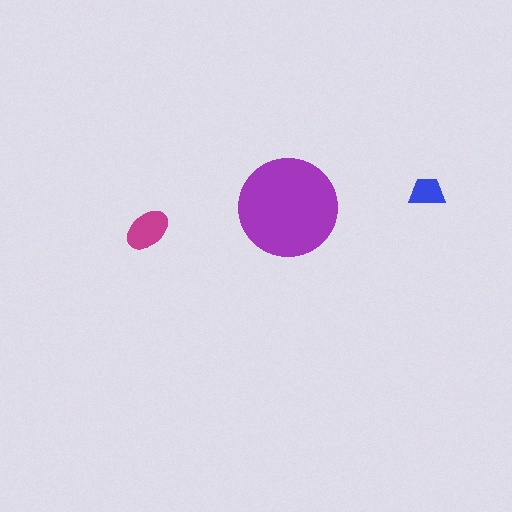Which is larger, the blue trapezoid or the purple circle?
The purple circle.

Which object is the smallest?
The blue trapezoid.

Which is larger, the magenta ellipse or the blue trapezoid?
The magenta ellipse.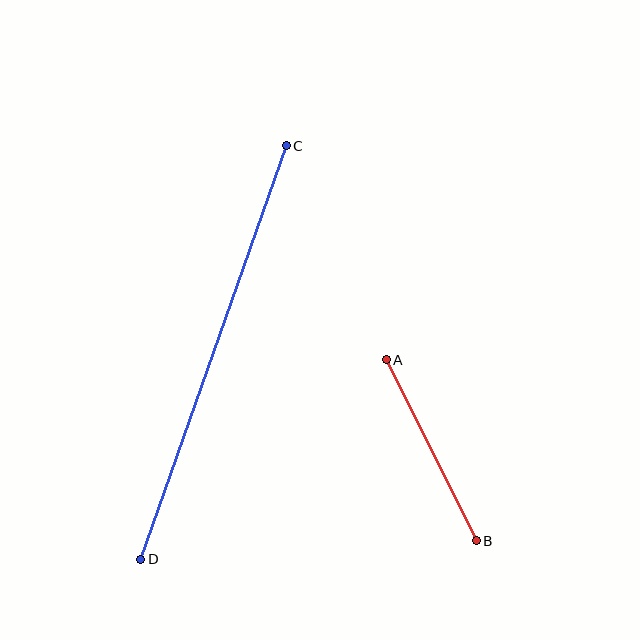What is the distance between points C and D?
The distance is approximately 438 pixels.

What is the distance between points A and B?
The distance is approximately 202 pixels.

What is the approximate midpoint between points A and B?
The midpoint is at approximately (431, 450) pixels.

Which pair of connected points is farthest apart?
Points C and D are farthest apart.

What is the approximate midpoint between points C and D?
The midpoint is at approximately (213, 353) pixels.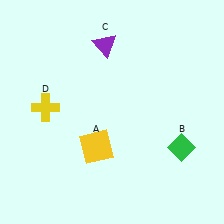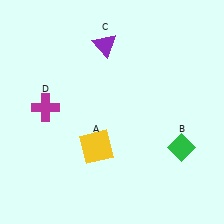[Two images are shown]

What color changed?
The cross (D) changed from yellow in Image 1 to magenta in Image 2.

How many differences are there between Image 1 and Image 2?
There is 1 difference between the two images.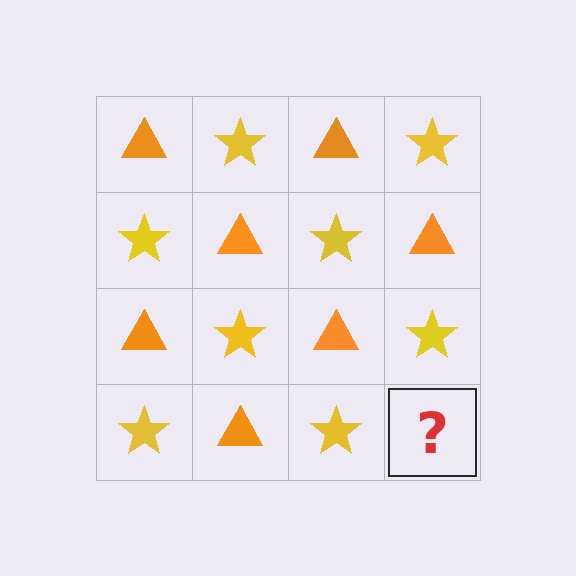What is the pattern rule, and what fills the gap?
The rule is that it alternates orange triangle and yellow star in a checkerboard pattern. The gap should be filled with an orange triangle.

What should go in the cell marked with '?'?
The missing cell should contain an orange triangle.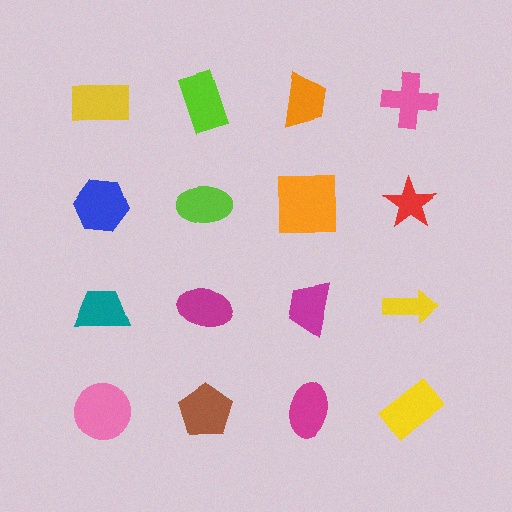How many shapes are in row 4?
4 shapes.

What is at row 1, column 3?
An orange trapezoid.